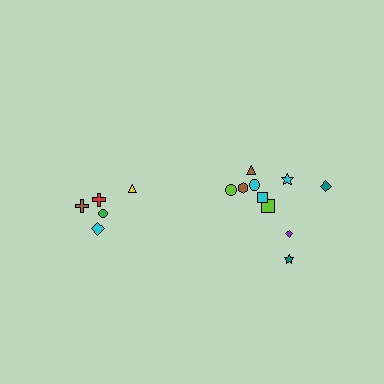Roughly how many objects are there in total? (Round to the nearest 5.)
Roughly 15 objects in total.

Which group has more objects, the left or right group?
The right group.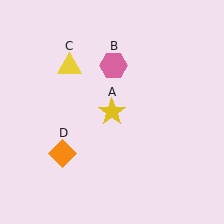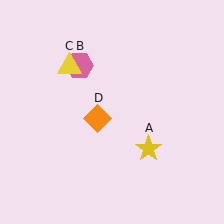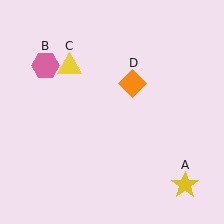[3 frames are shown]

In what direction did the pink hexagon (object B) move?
The pink hexagon (object B) moved left.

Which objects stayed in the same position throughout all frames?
Yellow triangle (object C) remained stationary.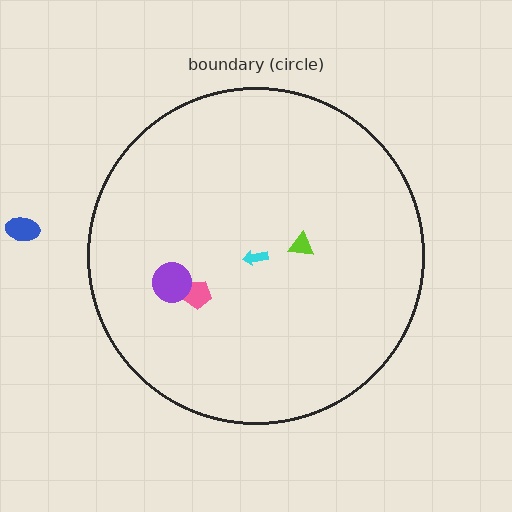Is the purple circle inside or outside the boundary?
Inside.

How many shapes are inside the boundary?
4 inside, 1 outside.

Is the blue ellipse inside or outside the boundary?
Outside.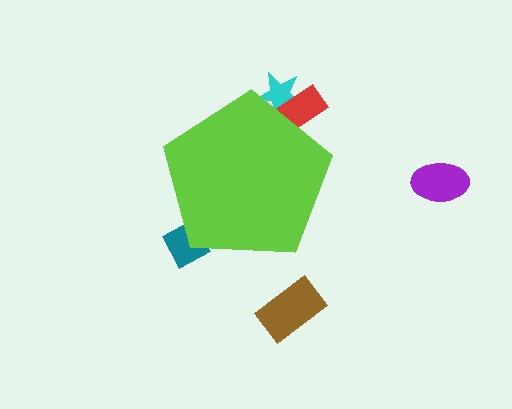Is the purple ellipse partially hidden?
No, the purple ellipse is fully visible.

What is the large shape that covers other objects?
A lime pentagon.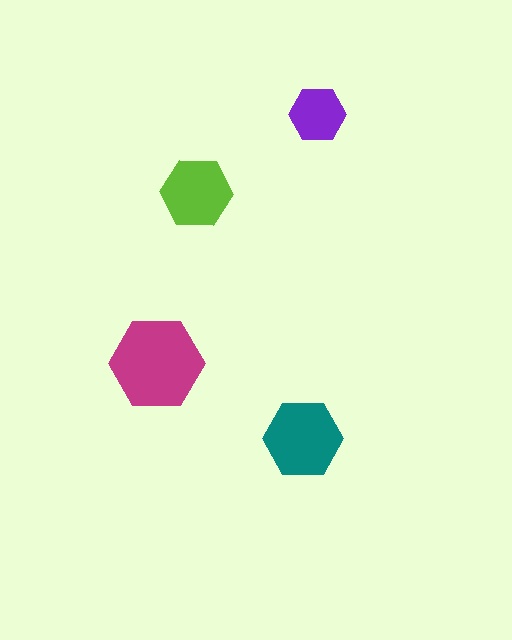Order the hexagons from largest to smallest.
the magenta one, the teal one, the lime one, the purple one.